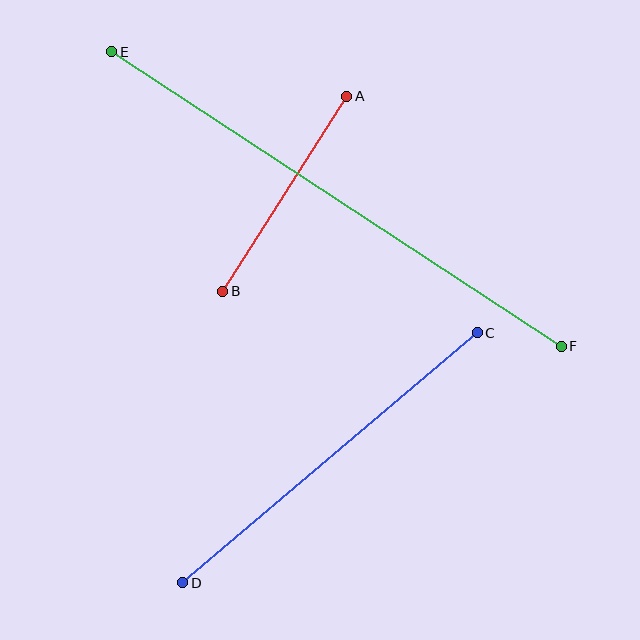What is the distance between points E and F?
The distance is approximately 537 pixels.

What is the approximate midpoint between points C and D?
The midpoint is at approximately (330, 458) pixels.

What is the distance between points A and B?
The distance is approximately 231 pixels.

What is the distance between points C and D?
The distance is approximately 386 pixels.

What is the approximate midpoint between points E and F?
The midpoint is at approximately (337, 199) pixels.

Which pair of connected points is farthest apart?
Points E and F are farthest apart.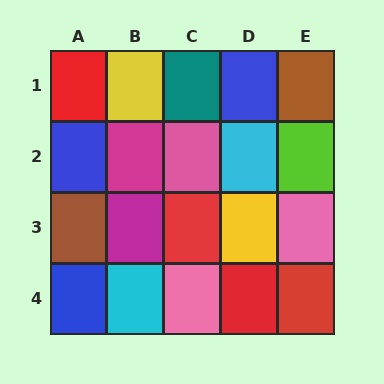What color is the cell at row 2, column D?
Cyan.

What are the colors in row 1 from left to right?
Red, yellow, teal, blue, brown.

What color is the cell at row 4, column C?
Pink.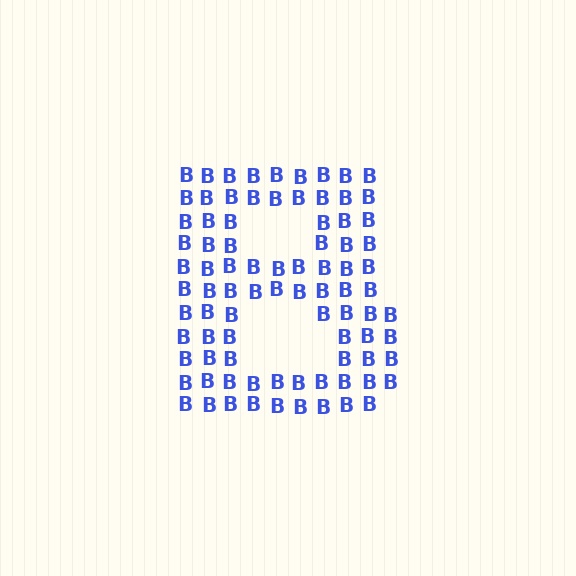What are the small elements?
The small elements are letter B's.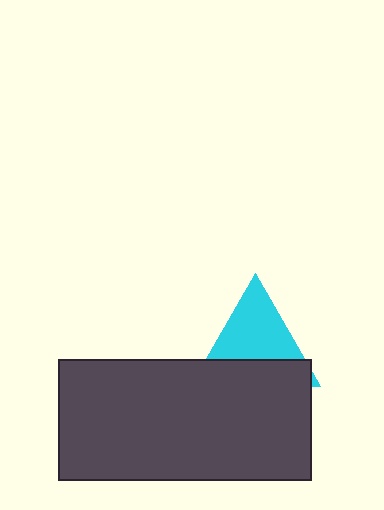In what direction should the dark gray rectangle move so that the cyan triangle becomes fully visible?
The dark gray rectangle should move down. That is the shortest direction to clear the overlap and leave the cyan triangle fully visible.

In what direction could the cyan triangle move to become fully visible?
The cyan triangle could move up. That would shift it out from behind the dark gray rectangle entirely.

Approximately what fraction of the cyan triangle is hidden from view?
Roughly 42% of the cyan triangle is hidden behind the dark gray rectangle.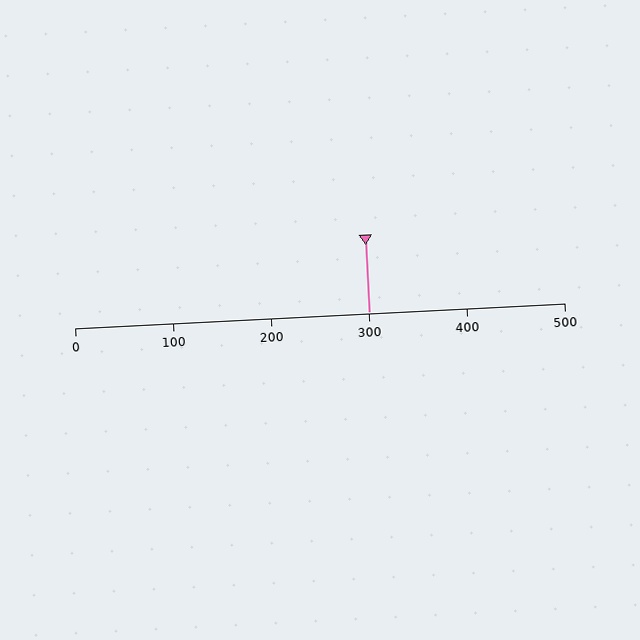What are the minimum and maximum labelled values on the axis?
The axis runs from 0 to 500.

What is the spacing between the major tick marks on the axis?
The major ticks are spaced 100 apart.